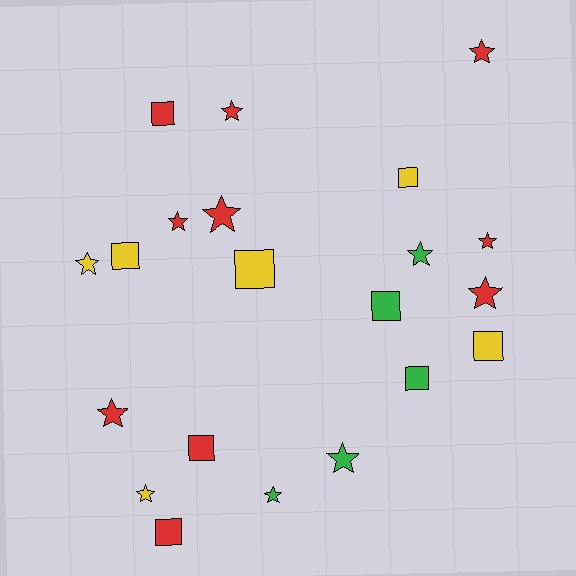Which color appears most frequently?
Red, with 10 objects.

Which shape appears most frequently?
Star, with 12 objects.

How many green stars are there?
There are 3 green stars.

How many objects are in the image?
There are 21 objects.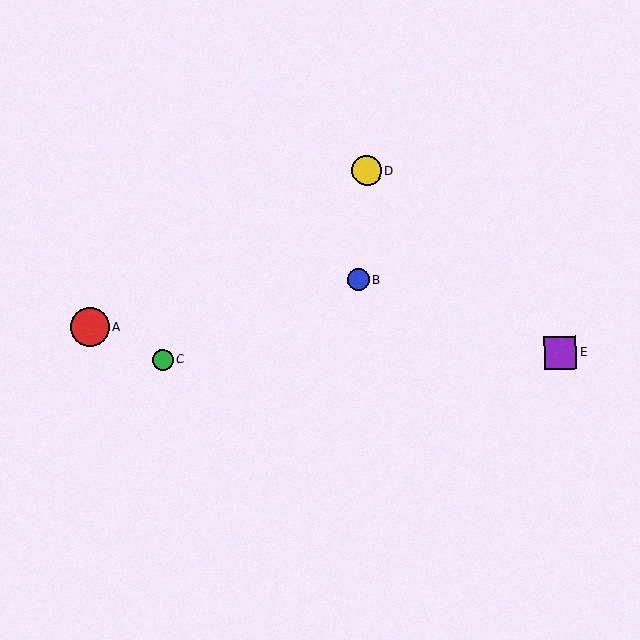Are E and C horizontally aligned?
Yes, both are at y≈353.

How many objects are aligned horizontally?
2 objects (C, E) are aligned horizontally.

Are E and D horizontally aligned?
No, E is at y≈353 and D is at y≈171.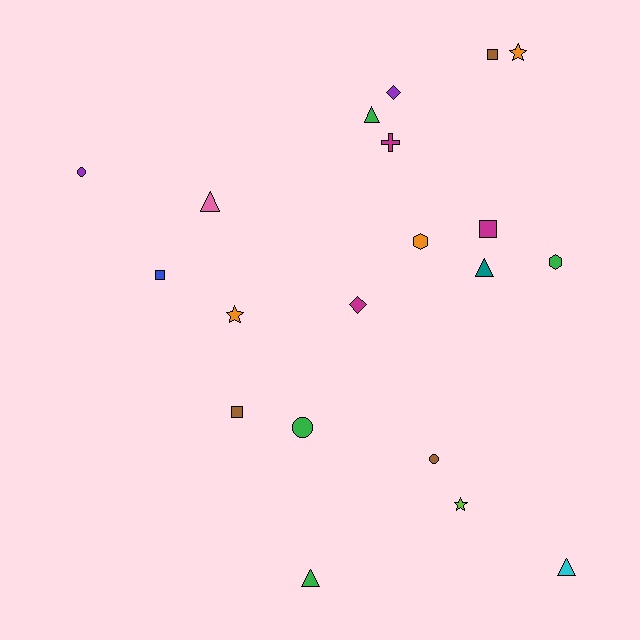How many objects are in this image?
There are 20 objects.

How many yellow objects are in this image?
There are no yellow objects.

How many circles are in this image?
There are 3 circles.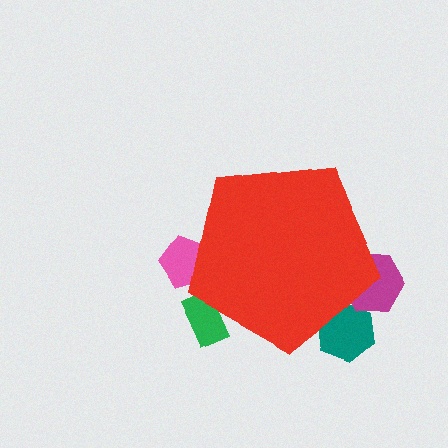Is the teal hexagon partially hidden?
Yes, the teal hexagon is partially hidden behind the red pentagon.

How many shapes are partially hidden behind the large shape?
4 shapes are partially hidden.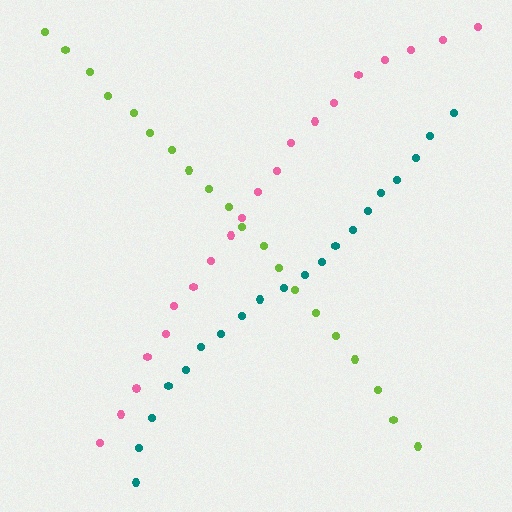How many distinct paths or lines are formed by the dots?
There are 3 distinct paths.